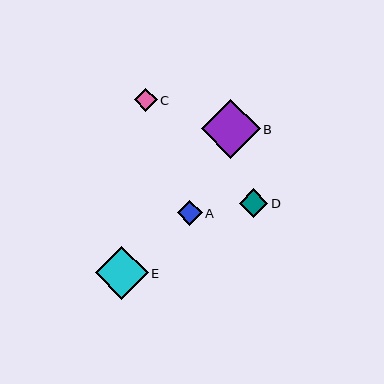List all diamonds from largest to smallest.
From largest to smallest: B, E, D, A, C.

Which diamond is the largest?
Diamond B is the largest with a size of approximately 59 pixels.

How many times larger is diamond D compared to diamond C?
Diamond D is approximately 1.2 times the size of diamond C.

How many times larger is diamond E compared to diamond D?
Diamond E is approximately 1.9 times the size of diamond D.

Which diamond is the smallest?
Diamond C is the smallest with a size of approximately 23 pixels.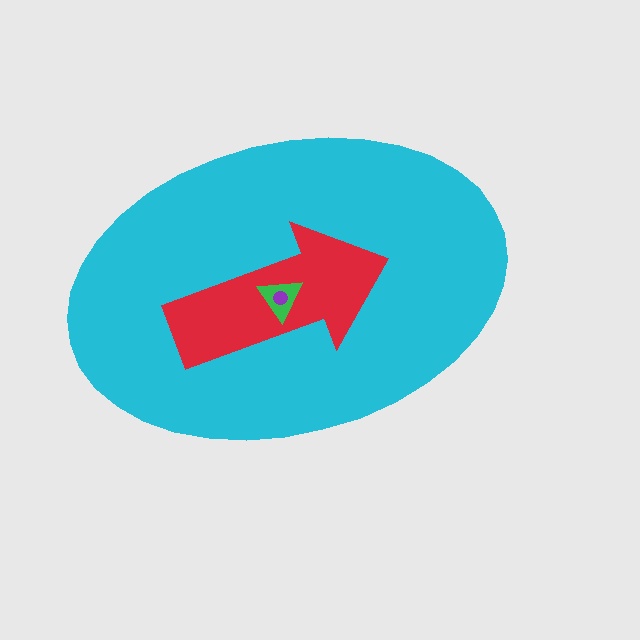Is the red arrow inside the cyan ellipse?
Yes.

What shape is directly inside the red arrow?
The green triangle.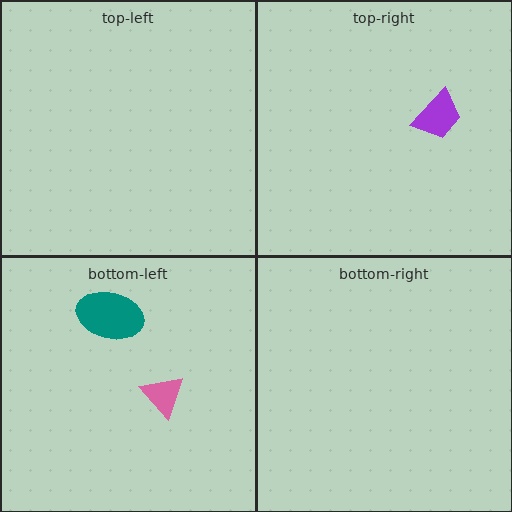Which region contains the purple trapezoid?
The top-right region.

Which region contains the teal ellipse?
The bottom-left region.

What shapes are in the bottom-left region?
The teal ellipse, the pink triangle.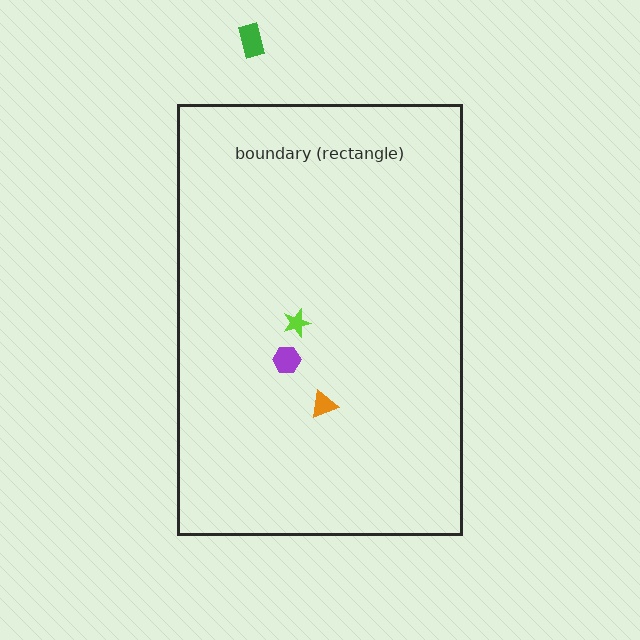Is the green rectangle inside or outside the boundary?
Outside.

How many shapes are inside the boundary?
3 inside, 1 outside.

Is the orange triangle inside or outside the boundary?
Inside.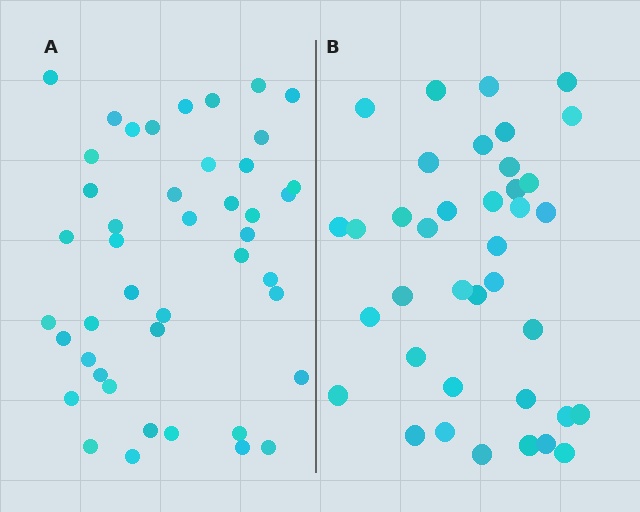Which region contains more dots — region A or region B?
Region A (the left region) has more dots.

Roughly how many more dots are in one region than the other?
Region A has about 6 more dots than region B.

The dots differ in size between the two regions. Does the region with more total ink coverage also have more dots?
No. Region B has more total ink coverage because its dots are larger, but region A actually contains more individual dots. Total area can be misleading — the number of items is what matters here.